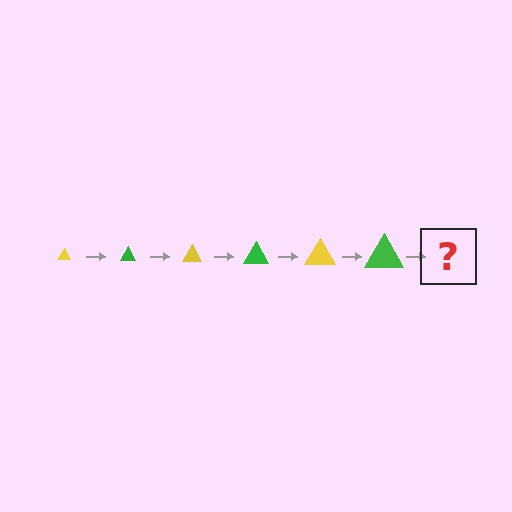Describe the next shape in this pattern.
It should be a yellow triangle, larger than the previous one.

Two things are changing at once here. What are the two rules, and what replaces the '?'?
The two rules are that the triangle grows larger each step and the color cycles through yellow and green. The '?' should be a yellow triangle, larger than the previous one.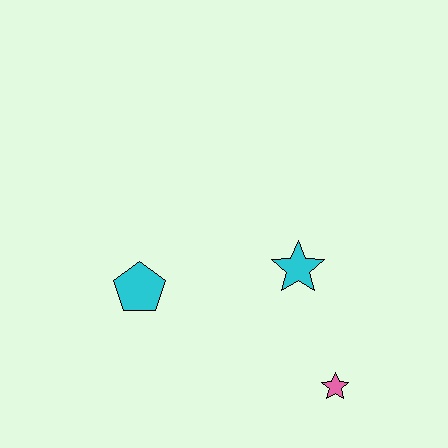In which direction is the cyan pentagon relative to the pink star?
The cyan pentagon is to the left of the pink star.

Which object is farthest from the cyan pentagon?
The pink star is farthest from the cyan pentagon.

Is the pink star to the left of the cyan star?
No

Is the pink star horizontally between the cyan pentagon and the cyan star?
No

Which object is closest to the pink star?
The cyan star is closest to the pink star.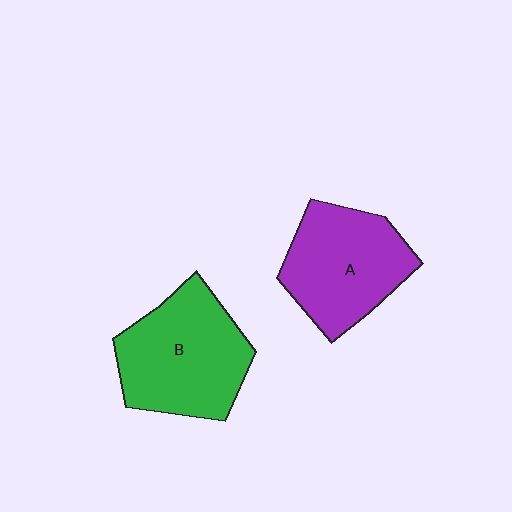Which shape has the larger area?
Shape B (green).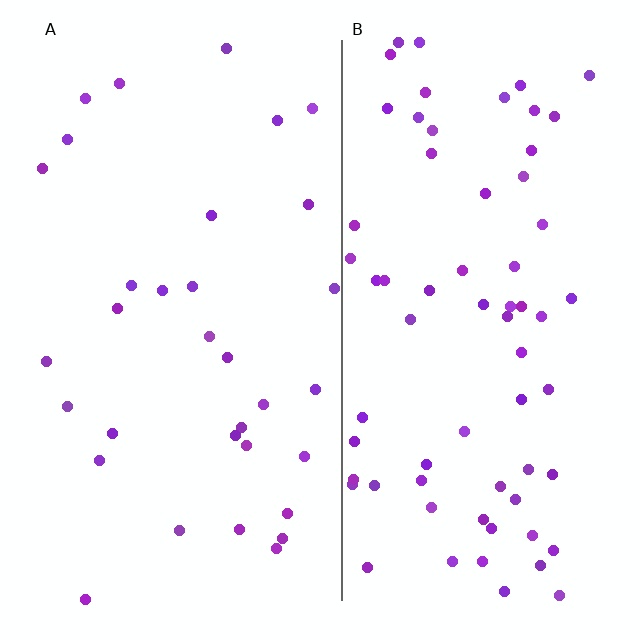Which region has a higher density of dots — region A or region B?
B (the right).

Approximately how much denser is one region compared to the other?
Approximately 2.1× — region B over region A.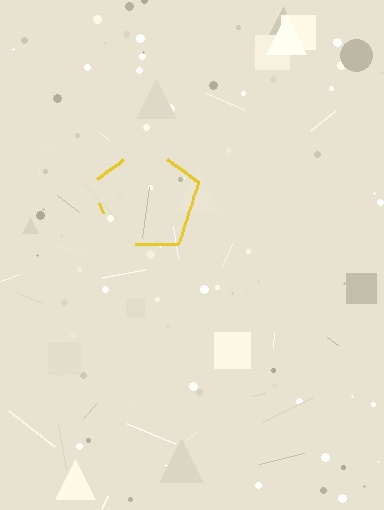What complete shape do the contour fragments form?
The contour fragments form a pentagon.